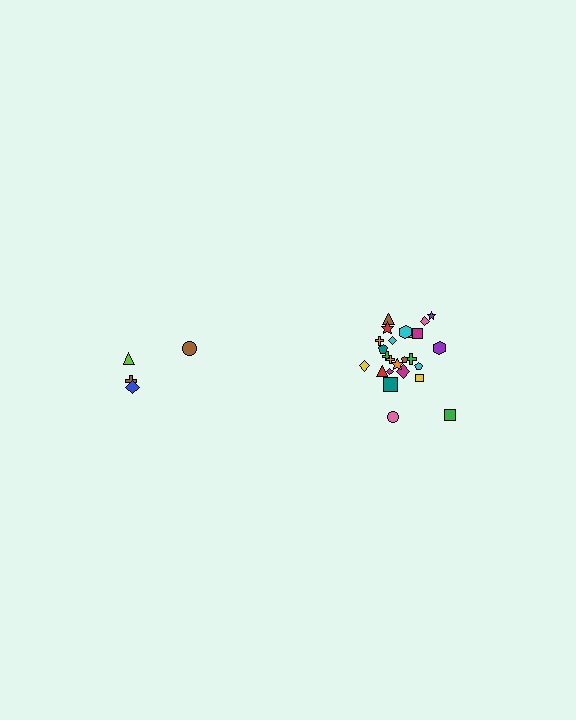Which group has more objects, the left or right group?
The right group.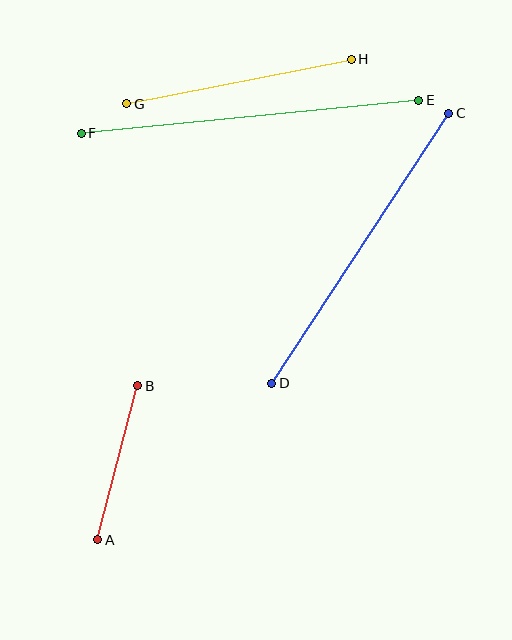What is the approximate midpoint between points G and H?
The midpoint is at approximately (239, 81) pixels.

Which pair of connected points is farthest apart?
Points E and F are farthest apart.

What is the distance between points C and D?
The distance is approximately 323 pixels.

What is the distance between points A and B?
The distance is approximately 159 pixels.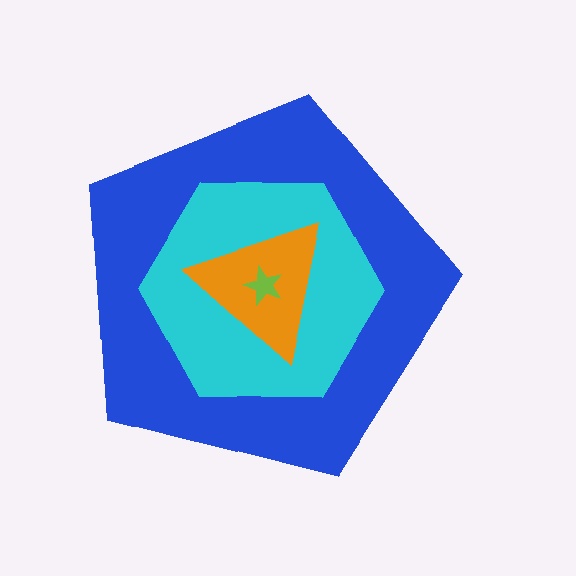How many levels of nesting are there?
4.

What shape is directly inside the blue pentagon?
The cyan hexagon.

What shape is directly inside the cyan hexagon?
The orange triangle.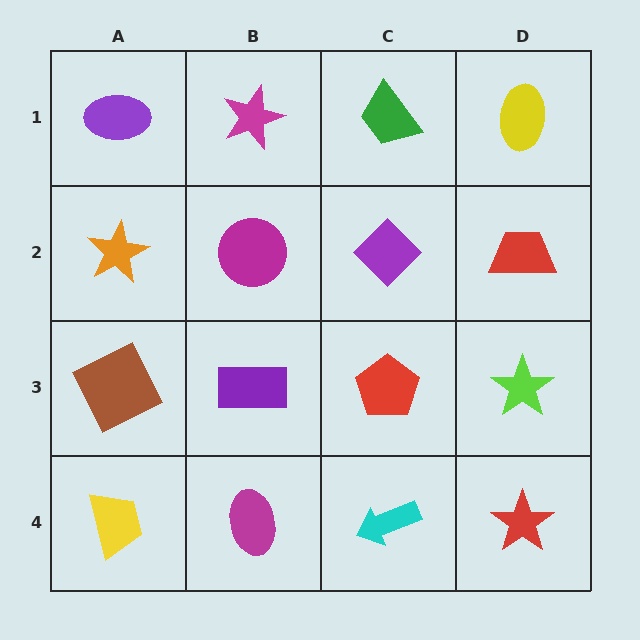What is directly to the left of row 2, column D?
A purple diamond.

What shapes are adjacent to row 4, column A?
A brown square (row 3, column A), a magenta ellipse (row 4, column B).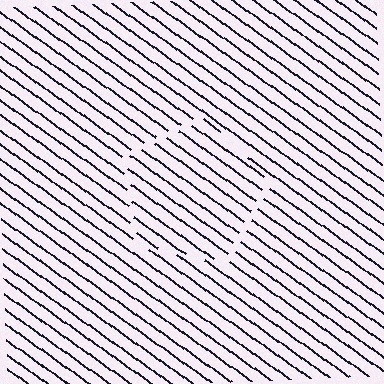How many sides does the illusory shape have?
5 sides — the line-ends trace a pentagon.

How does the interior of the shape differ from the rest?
The interior of the shape contains the same grating, shifted by half a period — the contour is defined by the phase discontinuity where line-ends from the inner and outer gratings abut.